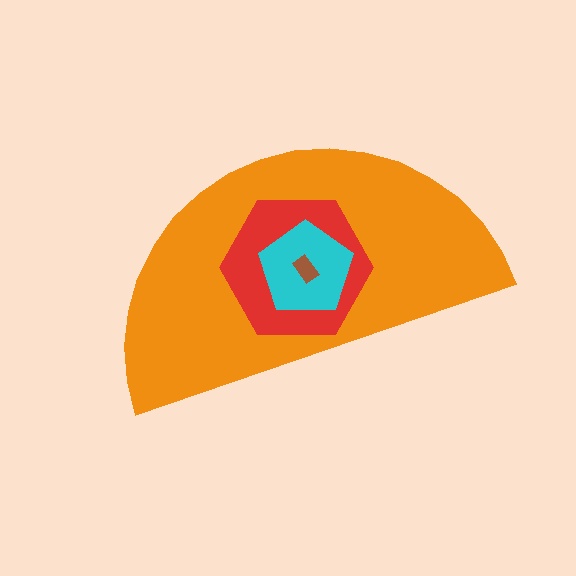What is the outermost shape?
The orange semicircle.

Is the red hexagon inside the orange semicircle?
Yes.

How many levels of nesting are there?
4.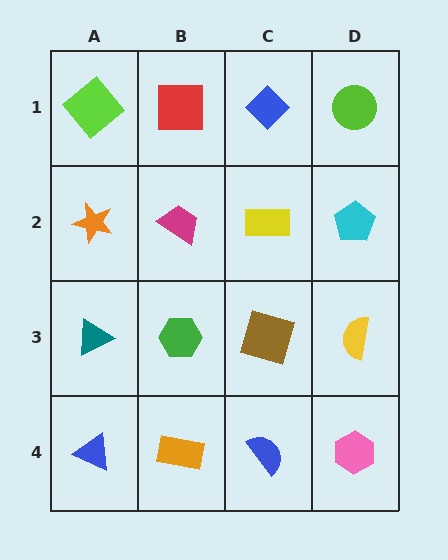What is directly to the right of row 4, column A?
An orange rectangle.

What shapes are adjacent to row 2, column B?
A red square (row 1, column B), a green hexagon (row 3, column B), an orange star (row 2, column A), a yellow rectangle (row 2, column C).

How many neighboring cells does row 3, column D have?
3.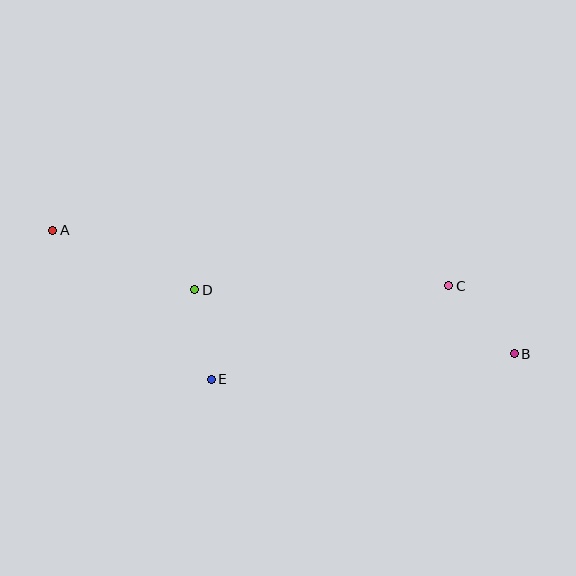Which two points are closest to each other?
Points D and E are closest to each other.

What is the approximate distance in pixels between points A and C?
The distance between A and C is approximately 400 pixels.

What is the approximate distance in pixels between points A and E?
The distance between A and E is approximately 218 pixels.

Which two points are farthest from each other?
Points A and B are farthest from each other.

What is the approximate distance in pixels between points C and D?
The distance between C and D is approximately 254 pixels.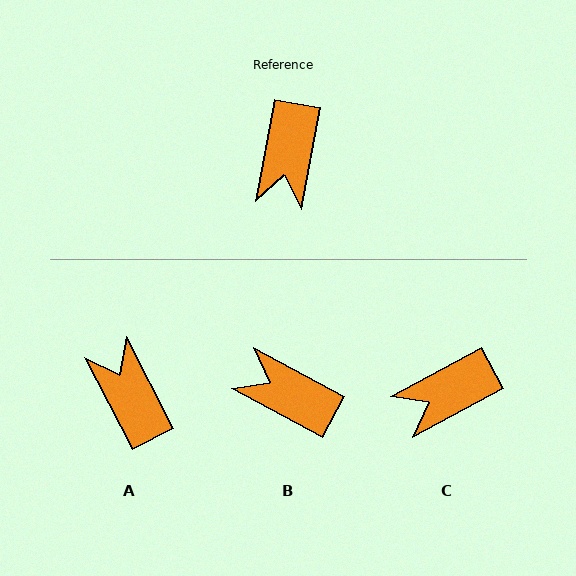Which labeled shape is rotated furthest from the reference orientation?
A, about 143 degrees away.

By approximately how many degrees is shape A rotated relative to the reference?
Approximately 143 degrees clockwise.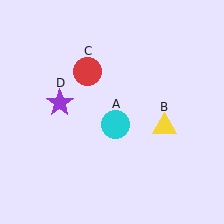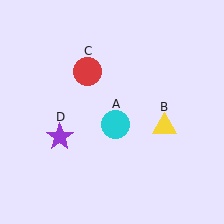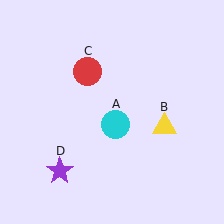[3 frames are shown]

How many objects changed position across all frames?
1 object changed position: purple star (object D).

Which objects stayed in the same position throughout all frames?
Cyan circle (object A) and yellow triangle (object B) and red circle (object C) remained stationary.